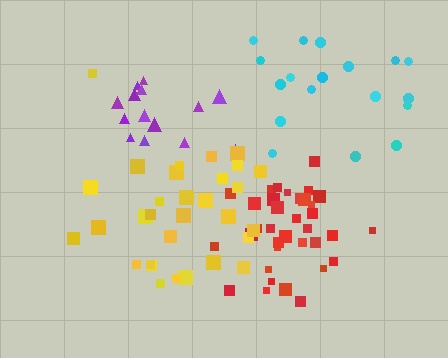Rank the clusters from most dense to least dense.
red, purple, yellow, cyan.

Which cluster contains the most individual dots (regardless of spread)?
Red (35).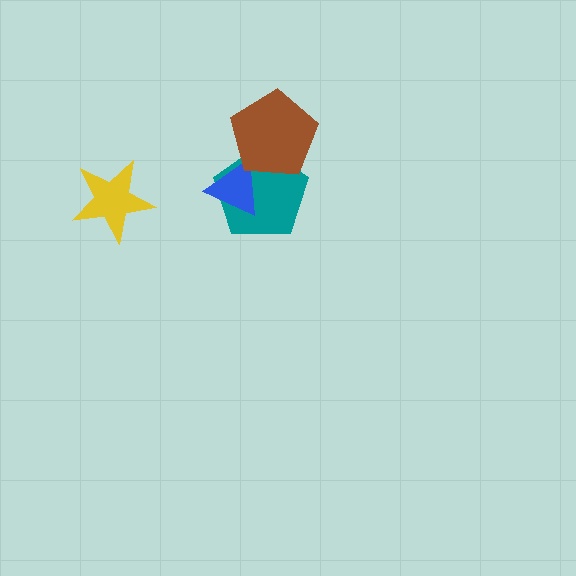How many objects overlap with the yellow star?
0 objects overlap with the yellow star.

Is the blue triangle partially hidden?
Yes, it is partially covered by another shape.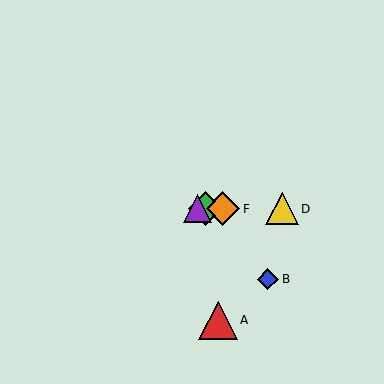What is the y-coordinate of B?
Object B is at y≈279.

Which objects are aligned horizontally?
Objects C, D, E, F are aligned horizontally.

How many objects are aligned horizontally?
4 objects (C, D, E, F) are aligned horizontally.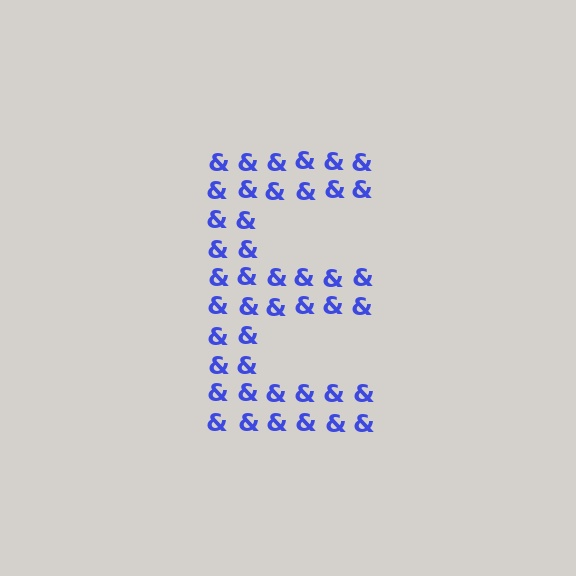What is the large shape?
The large shape is the letter E.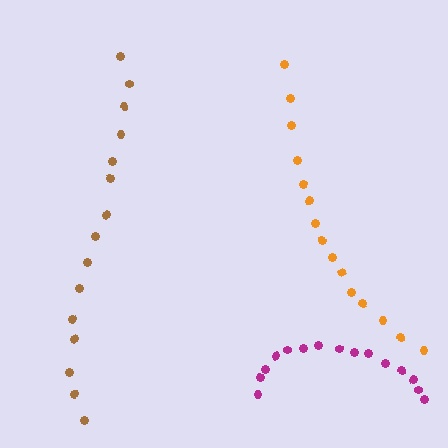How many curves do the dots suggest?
There are 3 distinct paths.